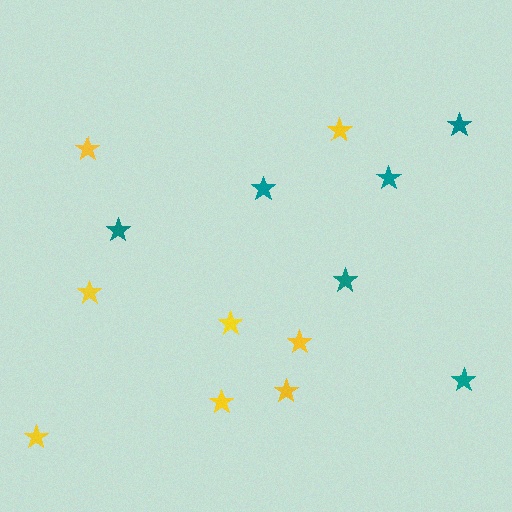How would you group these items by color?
There are 2 groups: one group of teal stars (6) and one group of yellow stars (8).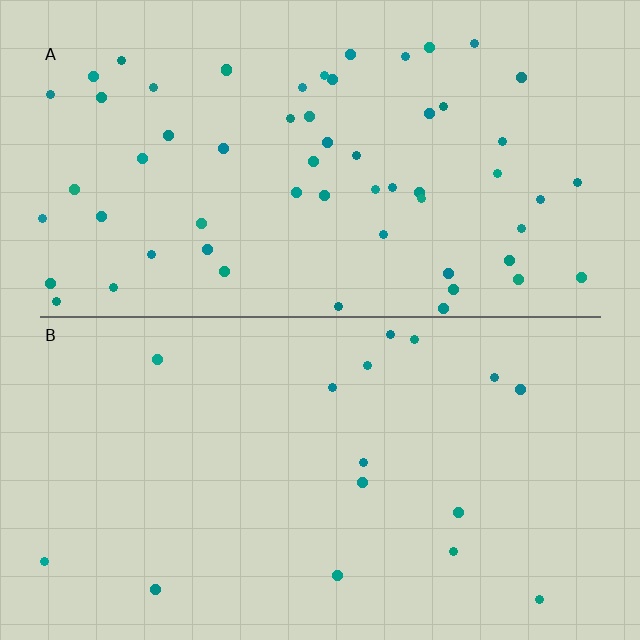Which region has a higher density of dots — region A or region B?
A (the top).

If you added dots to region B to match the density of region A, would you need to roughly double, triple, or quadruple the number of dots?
Approximately quadruple.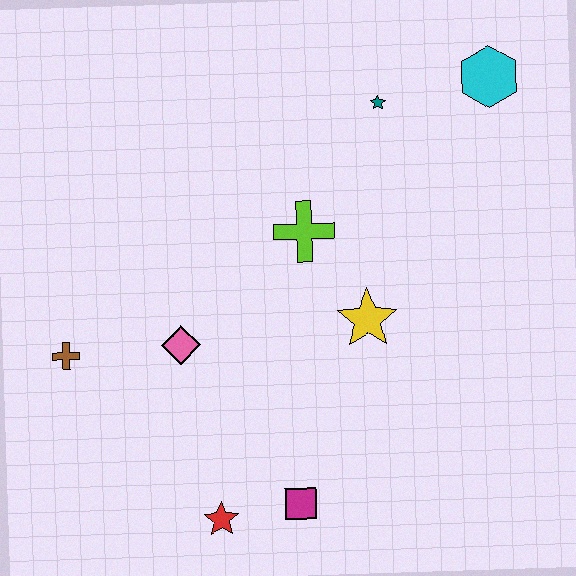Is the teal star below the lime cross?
No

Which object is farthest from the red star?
The cyan hexagon is farthest from the red star.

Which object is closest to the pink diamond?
The brown cross is closest to the pink diamond.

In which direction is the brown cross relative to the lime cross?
The brown cross is to the left of the lime cross.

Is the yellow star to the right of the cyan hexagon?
No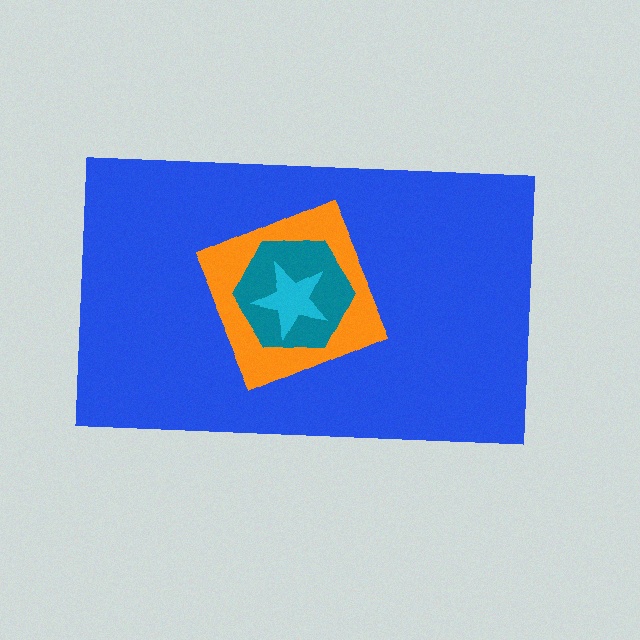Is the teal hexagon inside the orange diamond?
Yes.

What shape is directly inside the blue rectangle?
The orange diamond.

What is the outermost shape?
The blue rectangle.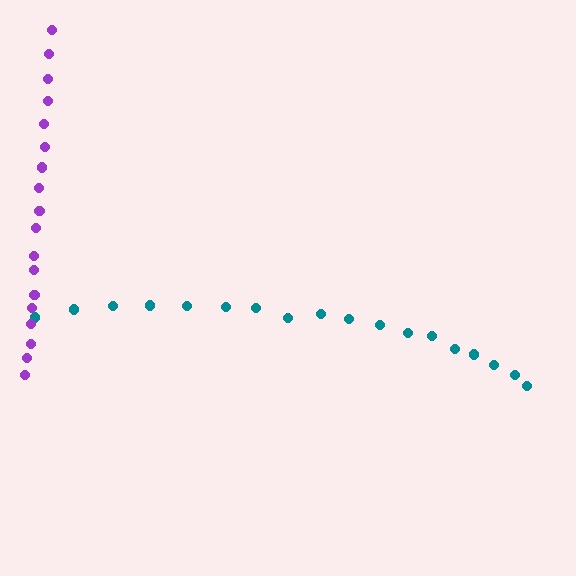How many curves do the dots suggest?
There are 2 distinct paths.